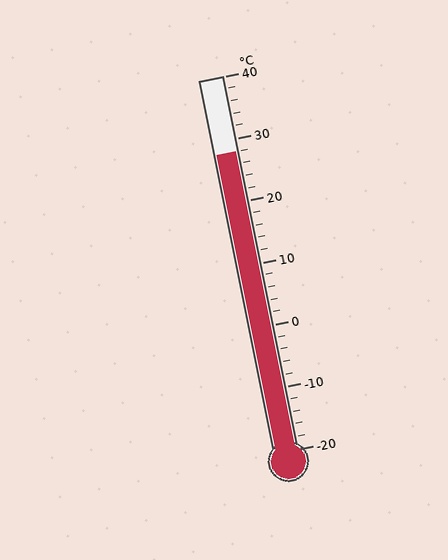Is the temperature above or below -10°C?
The temperature is above -10°C.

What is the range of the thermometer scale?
The thermometer scale ranges from -20°C to 40°C.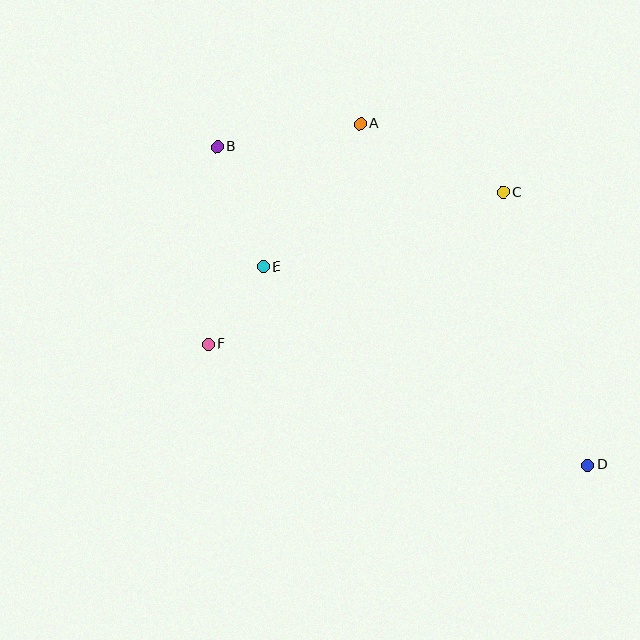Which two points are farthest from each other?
Points B and D are farthest from each other.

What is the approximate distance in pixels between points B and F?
The distance between B and F is approximately 198 pixels.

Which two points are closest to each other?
Points E and F are closest to each other.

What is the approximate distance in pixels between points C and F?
The distance between C and F is approximately 332 pixels.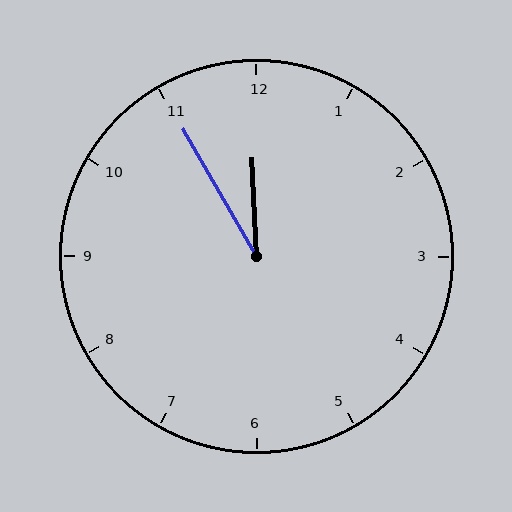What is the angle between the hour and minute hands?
Approximately 28 degrees.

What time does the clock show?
11:55.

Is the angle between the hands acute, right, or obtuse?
It is acute.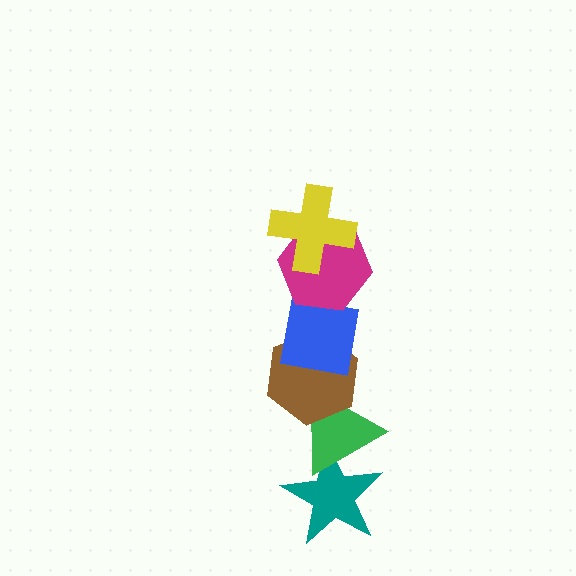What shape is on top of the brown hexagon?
The blue square is on top of the brown hexagon.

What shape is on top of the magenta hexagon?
The yellow cross is on top of the magenta hexagon.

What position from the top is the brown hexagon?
The brown hexagon is 4th from the top.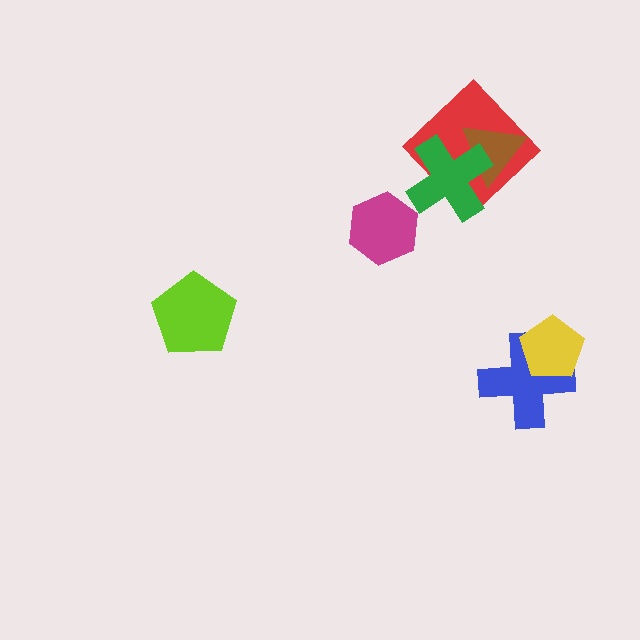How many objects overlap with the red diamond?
2 objects overlap with the red diamond.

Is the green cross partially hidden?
No, no other shape covers it.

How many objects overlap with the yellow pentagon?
1 object overlaps with the yellow pentagon.